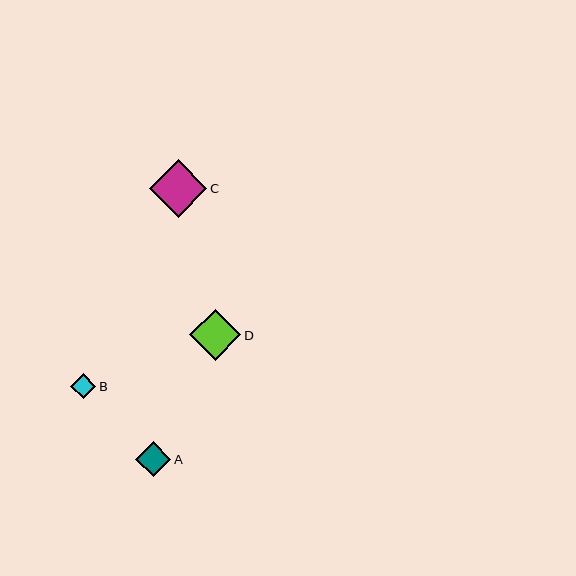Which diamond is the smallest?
Diamond B is the smallest with a size of approximately 25 pixels.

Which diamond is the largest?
Diamond C is the largest with a size of approximately 58 pixels.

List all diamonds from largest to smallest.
From largest to smallest: C, D, A, B.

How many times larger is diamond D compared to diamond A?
Diamond D is approximately 1.4 times the size of diamond A.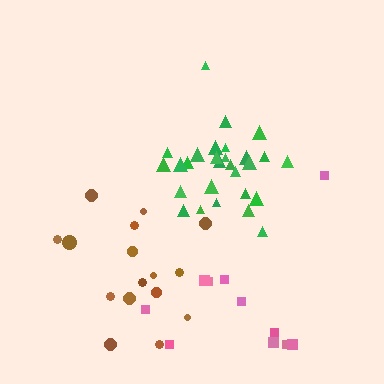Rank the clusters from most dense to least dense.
green, brown, pink.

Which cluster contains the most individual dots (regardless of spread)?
Green (29).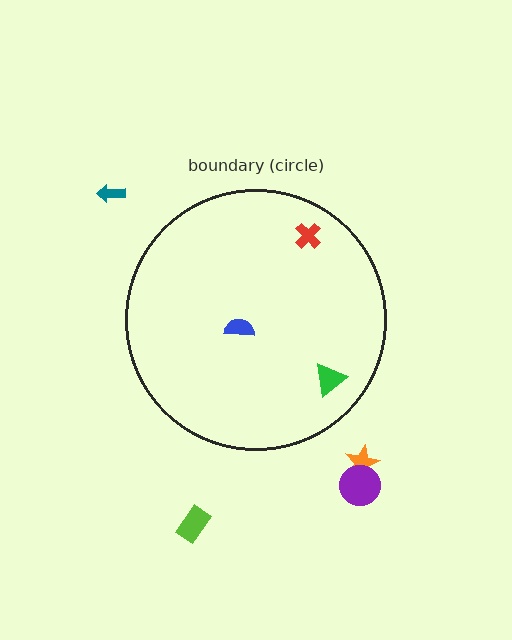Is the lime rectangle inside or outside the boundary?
Outside.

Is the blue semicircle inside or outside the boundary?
Inside.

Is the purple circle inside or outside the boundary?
Outside.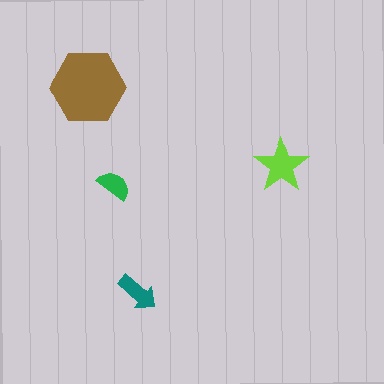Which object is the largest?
The brown hexagon.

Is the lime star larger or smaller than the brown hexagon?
Smaller.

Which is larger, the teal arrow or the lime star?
The lime star.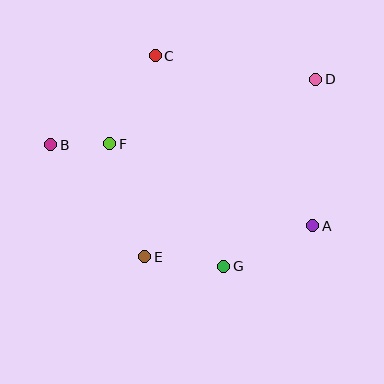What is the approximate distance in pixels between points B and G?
The distance between B and G is approximately 211 pixels.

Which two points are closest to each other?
Points B and F are closest to each other.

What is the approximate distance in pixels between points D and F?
The distance between D and F is approximately 216 pixels.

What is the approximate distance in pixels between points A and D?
The distance between A and D is approximately 147 pixels.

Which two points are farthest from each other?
Points A and B are farthest from each other.